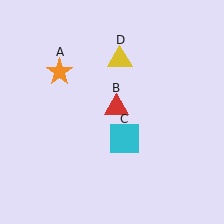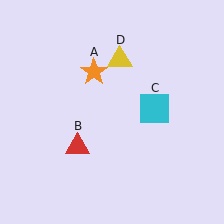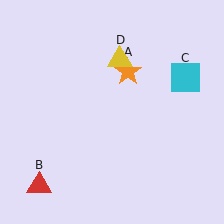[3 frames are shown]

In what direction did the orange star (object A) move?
The orange star (object A) moved right.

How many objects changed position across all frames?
3 objects changed position: orange star (object A), red triangle (object B), cyan square (object C).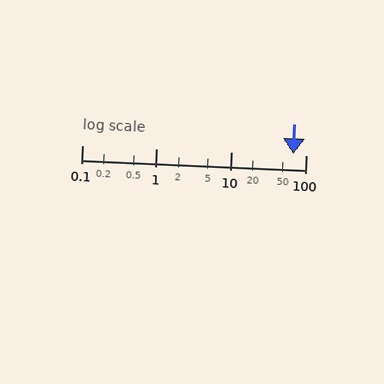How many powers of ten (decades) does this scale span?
The scale spans 3 decades, from 0.1 to 100.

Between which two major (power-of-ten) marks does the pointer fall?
The pointer is between 10 and 100.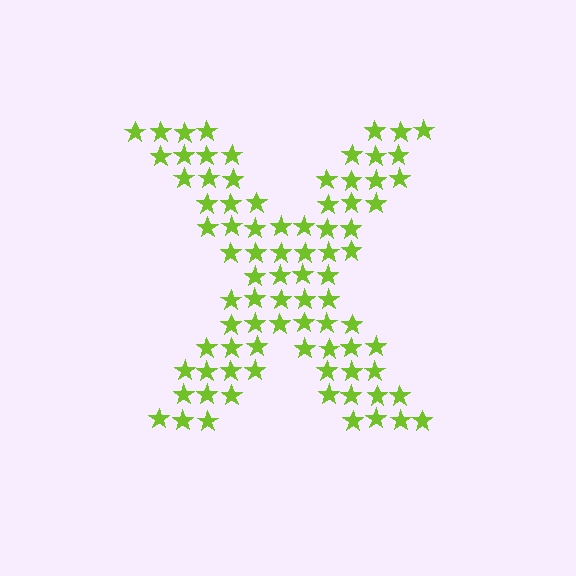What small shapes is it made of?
It is made of small stars.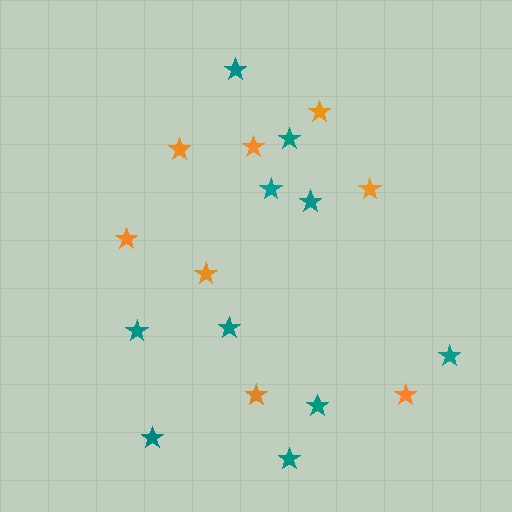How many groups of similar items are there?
There are 2 groups: one group of teal stars (10) and one group of orange stars (8).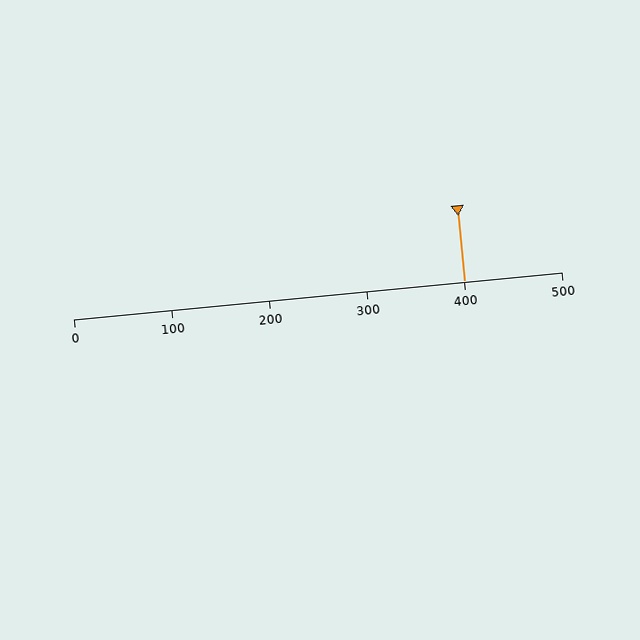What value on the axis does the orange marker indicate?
The marker indicates approximately 400.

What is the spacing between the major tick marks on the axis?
The major ticks are spaced 100 apart.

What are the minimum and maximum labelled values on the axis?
The axis runs from 0 to 500.